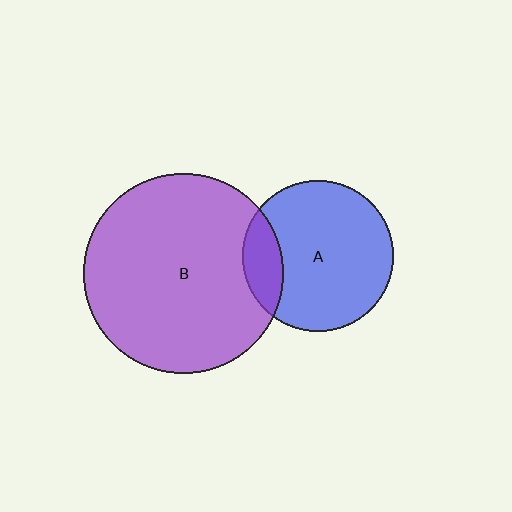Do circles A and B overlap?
Yes.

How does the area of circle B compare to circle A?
Approximately 1.8 times.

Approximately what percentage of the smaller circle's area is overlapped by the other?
Approximately 15%.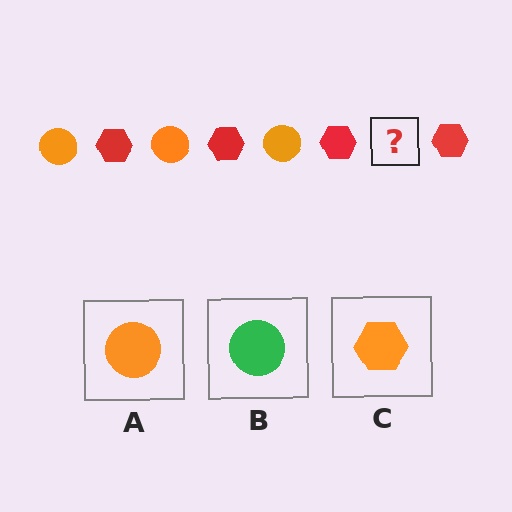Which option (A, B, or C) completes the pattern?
A.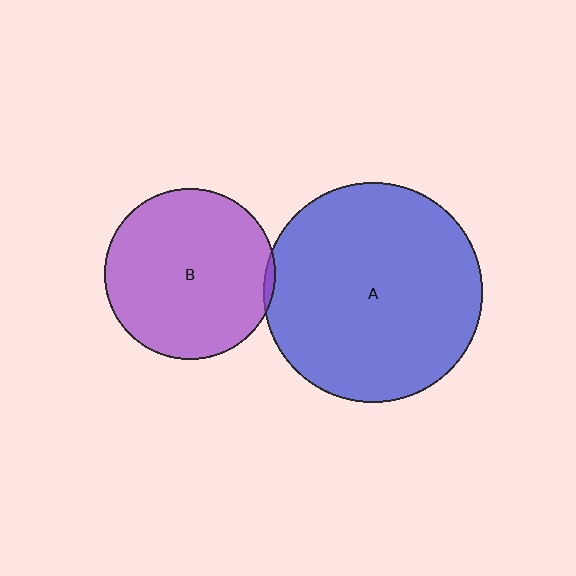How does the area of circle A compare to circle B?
Approximately 1.7 times.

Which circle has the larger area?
Circle A (blue).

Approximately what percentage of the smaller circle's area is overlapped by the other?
Approximately 5%.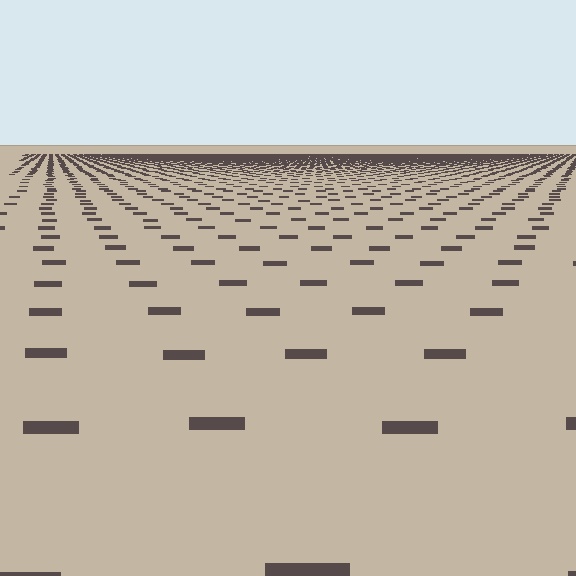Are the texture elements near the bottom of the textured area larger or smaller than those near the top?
Larger. Near the bottom, elements are closer to the viewer and appear at a bigger on-screen size.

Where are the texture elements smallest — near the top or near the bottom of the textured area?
Near the top.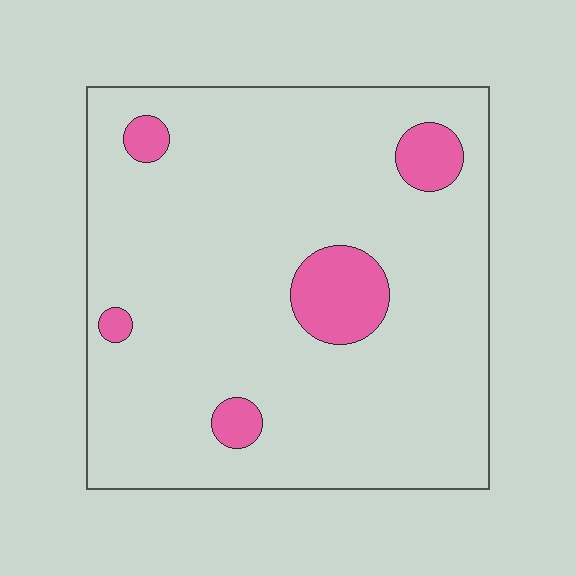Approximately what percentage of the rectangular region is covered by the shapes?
Approximately 10%.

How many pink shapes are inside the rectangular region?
5.